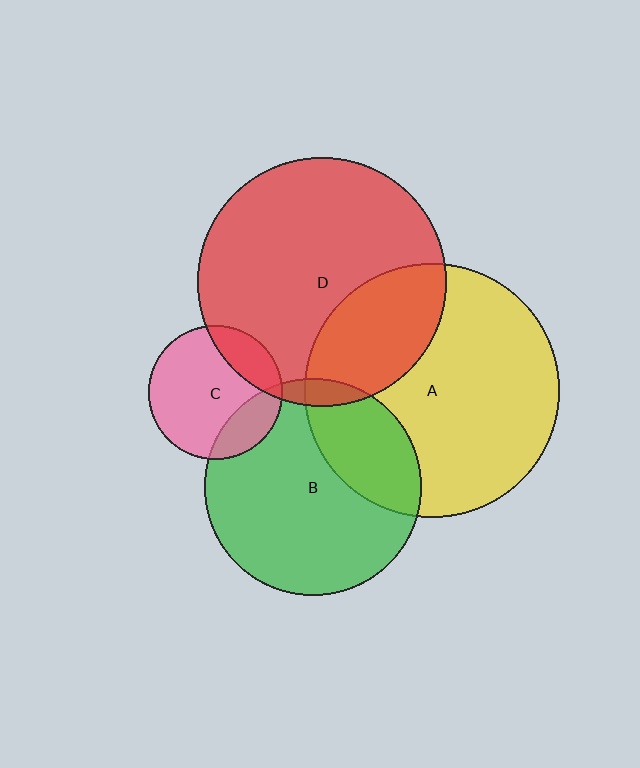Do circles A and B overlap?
Yes.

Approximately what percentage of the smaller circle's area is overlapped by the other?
Approximately 30%.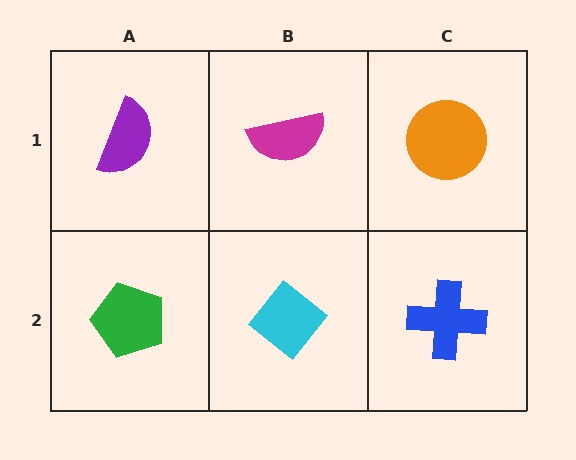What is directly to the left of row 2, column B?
A green pentagon.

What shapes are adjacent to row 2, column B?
A magenta semicircle (row 1, column B), a green pentagon (row 2, column A), a blue cross (row 2, column C).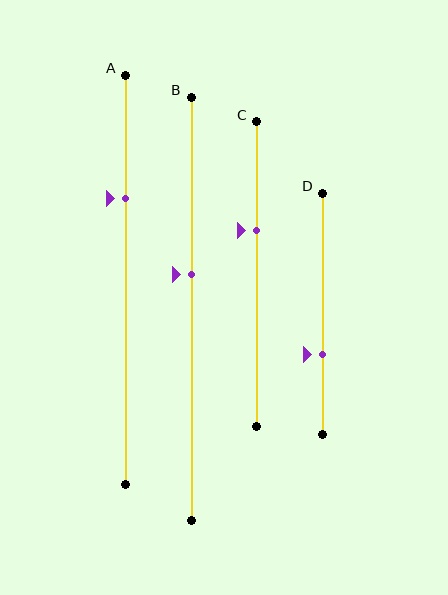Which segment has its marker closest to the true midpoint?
Segment B has its marker closest to the true midpoint.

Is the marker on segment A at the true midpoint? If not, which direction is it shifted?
No, the marker on segment A is shifted upward by about 20% of the segment length.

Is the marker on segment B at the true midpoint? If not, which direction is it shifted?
No, the marker on segment B is shifted upward by about 8% of the segment length.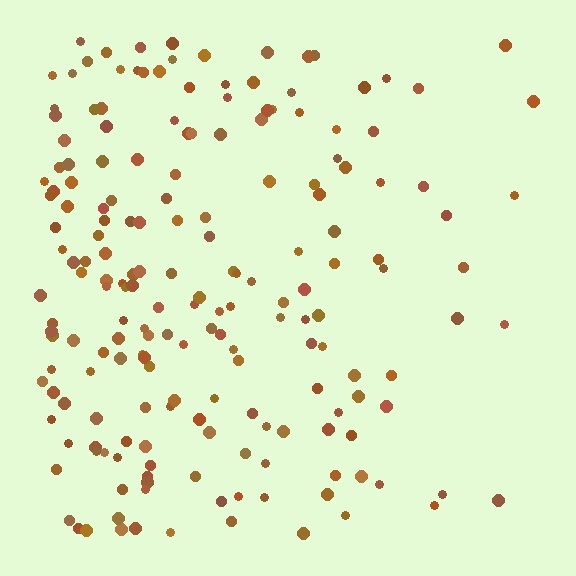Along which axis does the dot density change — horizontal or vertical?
Horizontal.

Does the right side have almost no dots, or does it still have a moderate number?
Still a moderate number, just noticeably fewer than the left.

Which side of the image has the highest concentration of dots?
The left.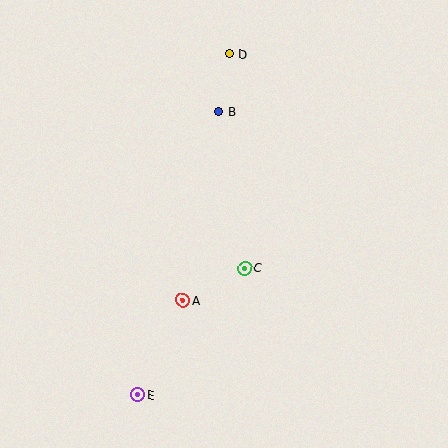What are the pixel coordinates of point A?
Point A is at (183, 301).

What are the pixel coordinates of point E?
Point E is at (138, 395).